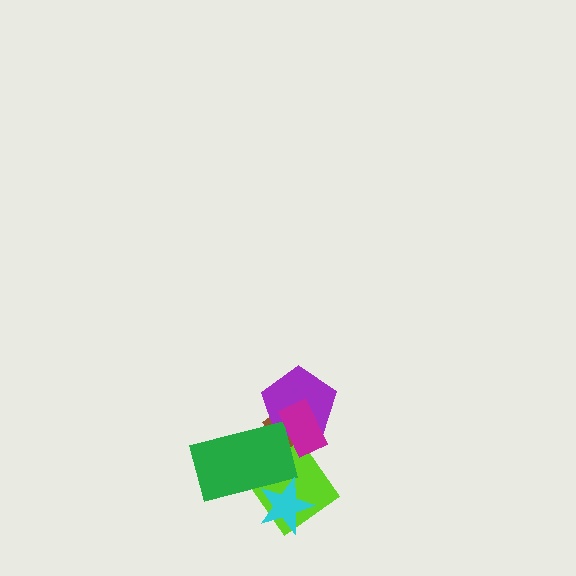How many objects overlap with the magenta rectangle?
3 objects overlap with the magenta rectangle.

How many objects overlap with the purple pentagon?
2 objects overlap with the purple pentagon.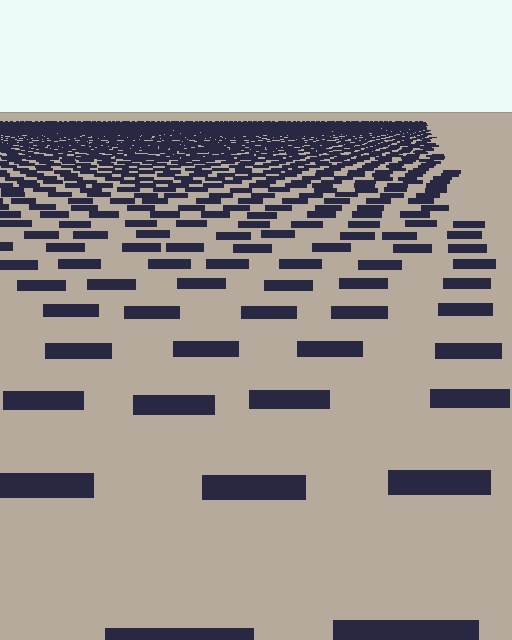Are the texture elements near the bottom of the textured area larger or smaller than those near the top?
Larger. Near the bottom, elements are closer to the viewer and appear at a bigger on-screen size.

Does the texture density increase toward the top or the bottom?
Density increases toward the top.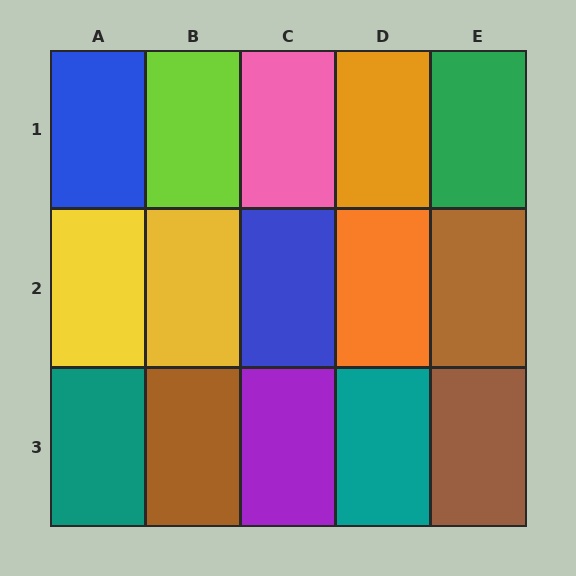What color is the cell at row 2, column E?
Brown.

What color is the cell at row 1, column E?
Green.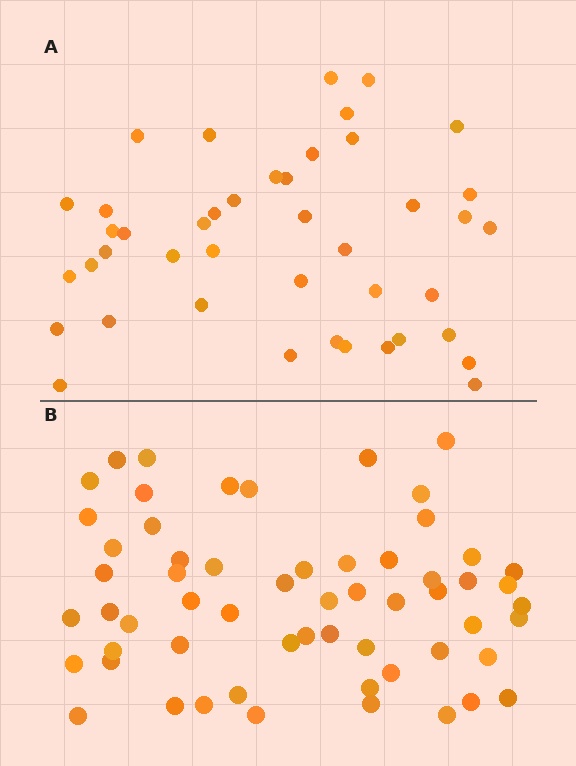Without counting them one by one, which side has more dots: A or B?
Region B (the bottom region) has more dots.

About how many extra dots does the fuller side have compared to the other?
Region B has approximately 15 more dots than region A.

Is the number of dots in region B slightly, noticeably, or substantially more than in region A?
Region B has noticeably more, but not dramatically so. The ratio is roughly 1.4 to 1.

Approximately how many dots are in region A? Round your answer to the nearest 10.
About 40 dots. (The exact count is 43, which rounds to 40.)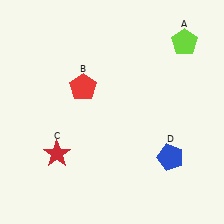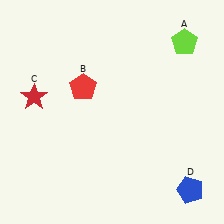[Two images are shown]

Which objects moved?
The objects that moved are: the red star (C), the blue pentagon (D).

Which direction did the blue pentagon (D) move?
The blue pentagon (D) moved down.